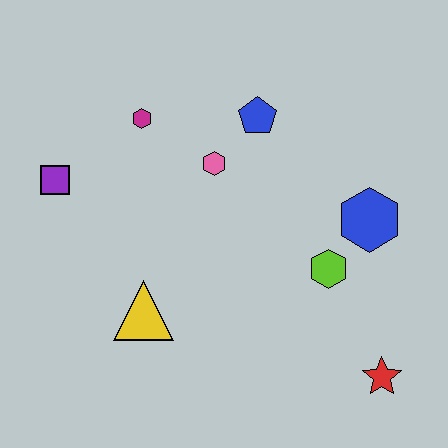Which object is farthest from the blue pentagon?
The red star is farthest from the blue pentagon.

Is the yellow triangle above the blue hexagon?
No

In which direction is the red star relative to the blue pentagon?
The red star is below the blue pentagon.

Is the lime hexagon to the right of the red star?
No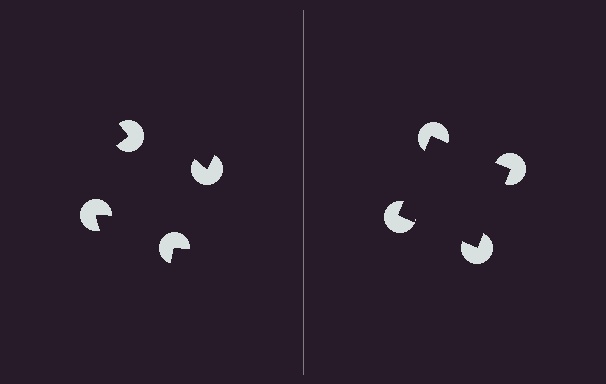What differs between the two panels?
The pac-man discs are positioned identically on both sides; only the wedge orientations differ. On the right they align to a square; on the left they are misaligned.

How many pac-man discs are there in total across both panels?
8 — 4 on each side.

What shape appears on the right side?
An illusory square.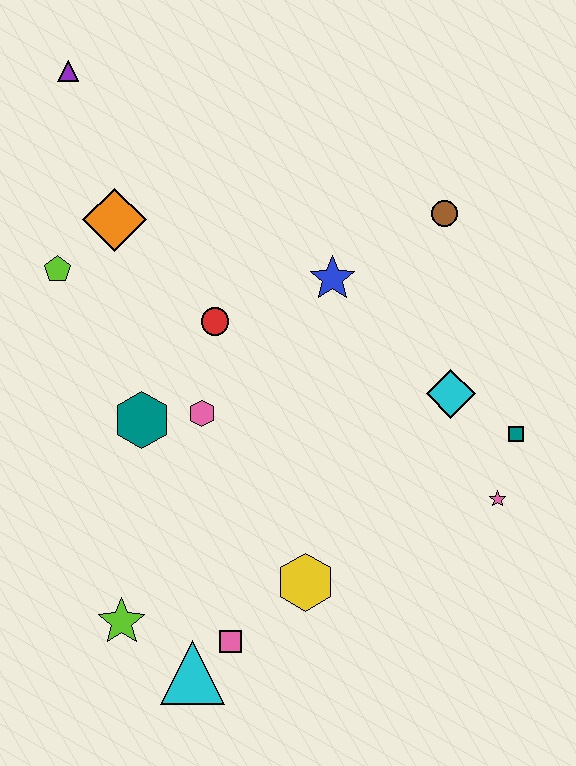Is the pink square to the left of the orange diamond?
No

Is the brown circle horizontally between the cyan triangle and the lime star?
No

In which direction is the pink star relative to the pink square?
The pink star is to the right of the pink square.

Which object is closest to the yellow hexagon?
The pink square is closest to the yellow hexagon.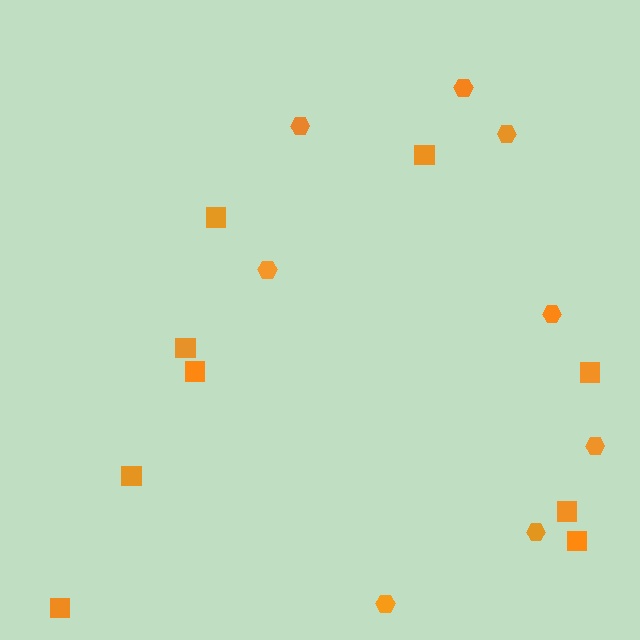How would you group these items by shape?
There are 2 groups: one group of squares (9) and one group of hexagons (8).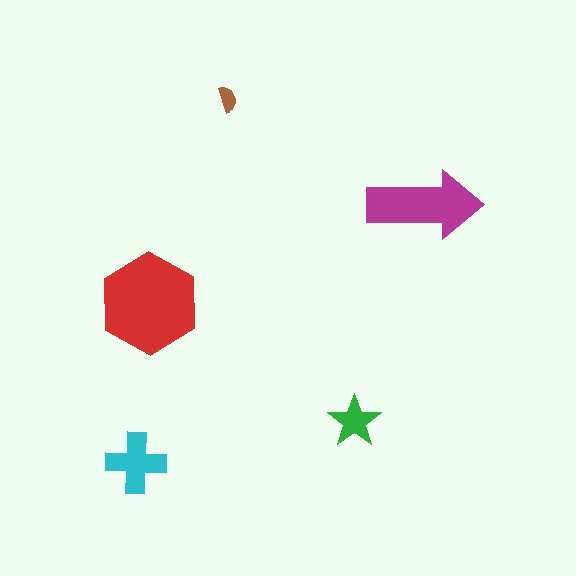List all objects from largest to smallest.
The red hexagon, the magenta arrow, the cyan cross, the green star, the brown semicircle.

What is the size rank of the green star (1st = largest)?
4th.